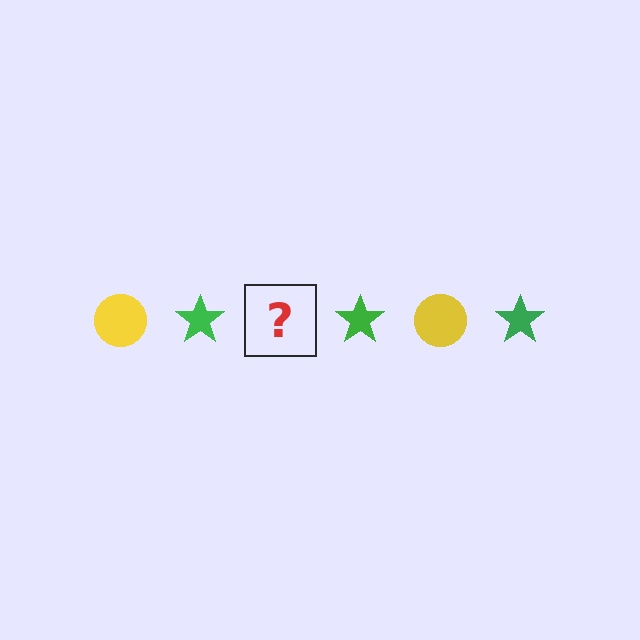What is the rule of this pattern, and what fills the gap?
The rule is that the pattern alternates between yellow circle and green star. The gap should be filled with a yellow circle.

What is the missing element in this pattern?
The missing element is a yellow circle.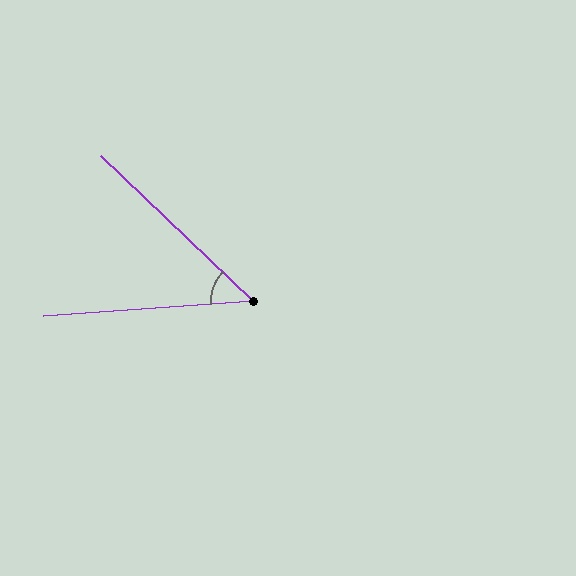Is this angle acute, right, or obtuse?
It is acute.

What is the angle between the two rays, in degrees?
Approximately 48 degrees.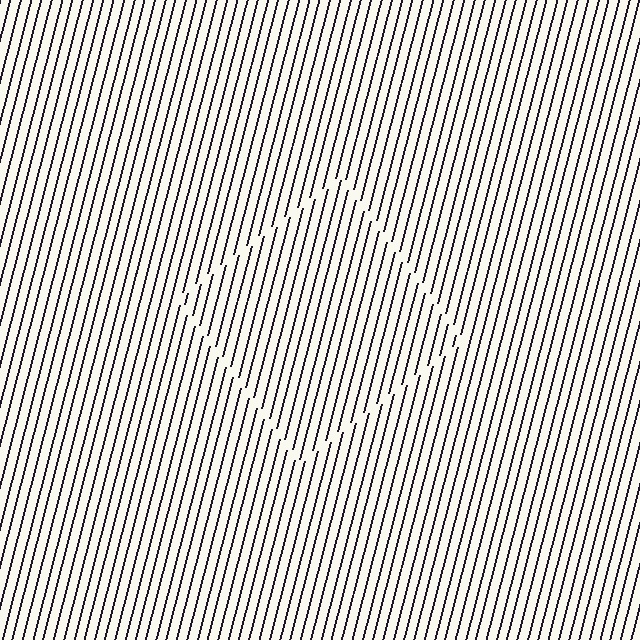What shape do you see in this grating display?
An illusory square. The interior of the shape contains the same grating, shifted by half a period — the contour is defined by the phase discontinuity where line-ends from the inner and outer gratings abut.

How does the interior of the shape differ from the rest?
The interior of the shape contains the same grating, shifted by half a period — the contour is defined by the phase discontinuity where line-ends from the inner and outer gratings abut.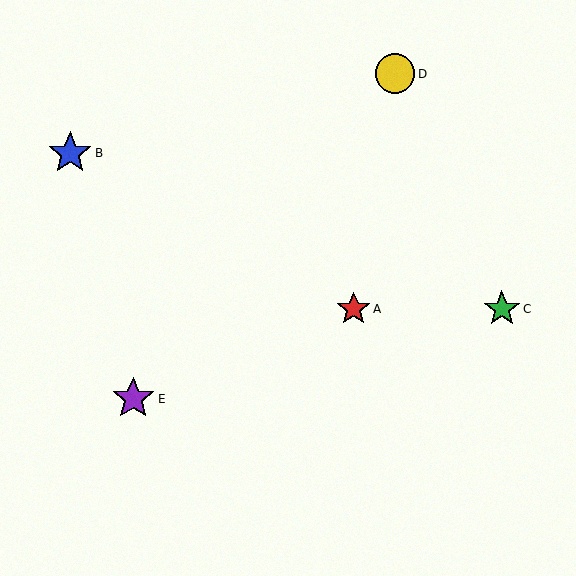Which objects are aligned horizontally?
Objects A, C are aligned horizontally.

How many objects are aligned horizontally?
2 objects (A, C) are aligned horizontally.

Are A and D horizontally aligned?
No, A is at y≈309 and D is at y≈74.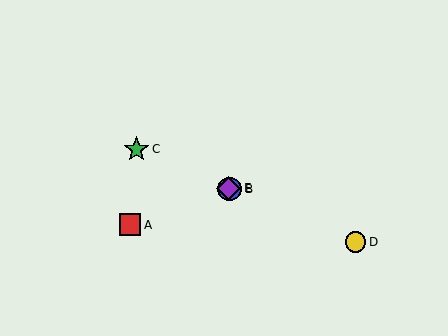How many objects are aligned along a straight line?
4 objects (B, C, D, E) are aligned along a straight line.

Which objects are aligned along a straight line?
Objects B, C, D, E are aligned along a straight line.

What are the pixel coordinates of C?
Object C is at (136, 149).